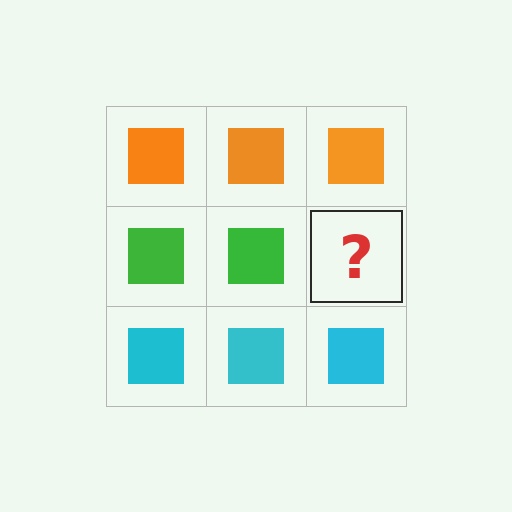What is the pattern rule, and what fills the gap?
The rule is that each row has a consistent color. The gap should be filled with a green square.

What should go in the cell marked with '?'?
The missing cell should contain a green square.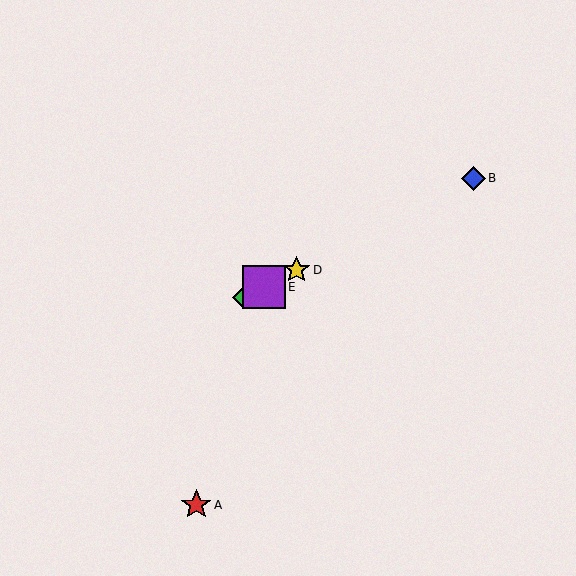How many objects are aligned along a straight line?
4 objects (B, C, D, E) are aligned along a straight line.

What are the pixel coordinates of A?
Object A is at (196, 505).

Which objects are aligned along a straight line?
Objects B, C, D, E are aligned along a straight line.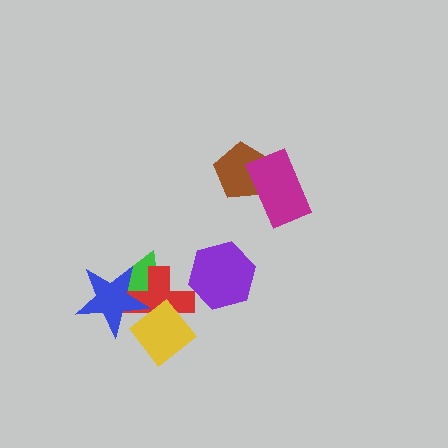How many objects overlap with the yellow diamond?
3 objects overlap with the yellow diamond.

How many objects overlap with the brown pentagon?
1 object overlaps with the brown pentagon.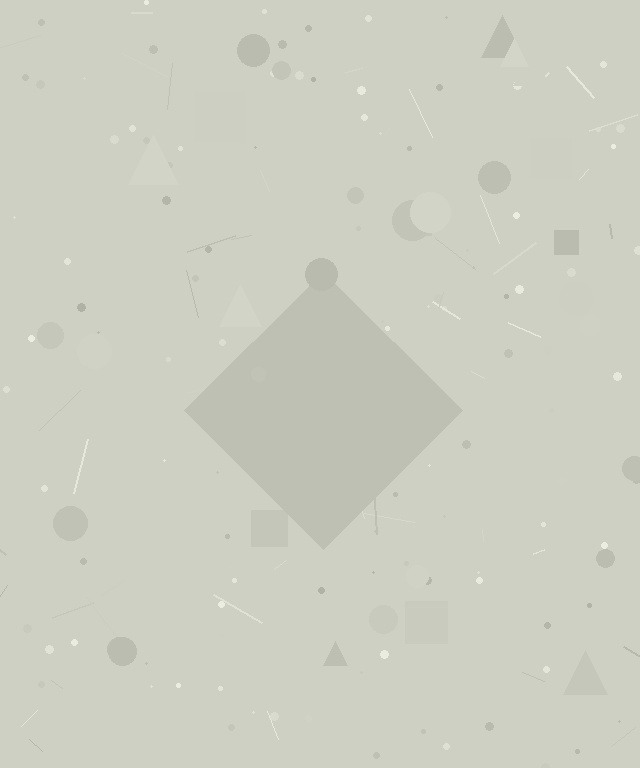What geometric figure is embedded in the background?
A diamond is embedded in the background.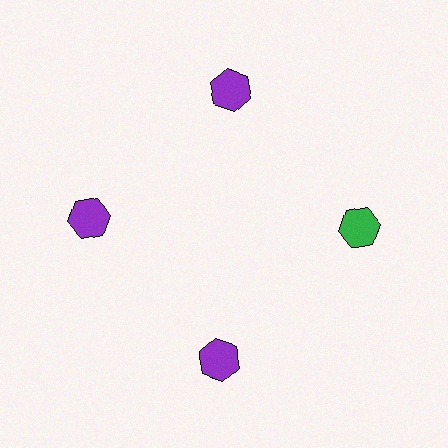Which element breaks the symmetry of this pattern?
The green hexagon at roughly the 3 o'clock position breaks the symmetry. All other shapes are purple hexagons.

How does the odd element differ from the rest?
It has a different color: green instead of purple.